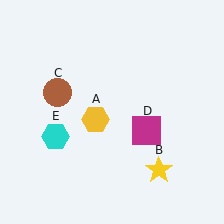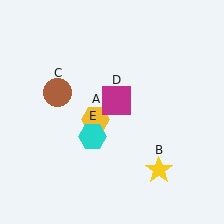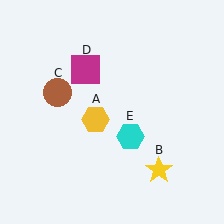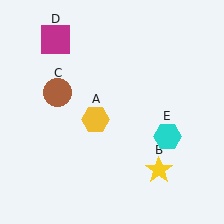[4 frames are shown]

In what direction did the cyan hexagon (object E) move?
The cyan hexagon (object E) moved right.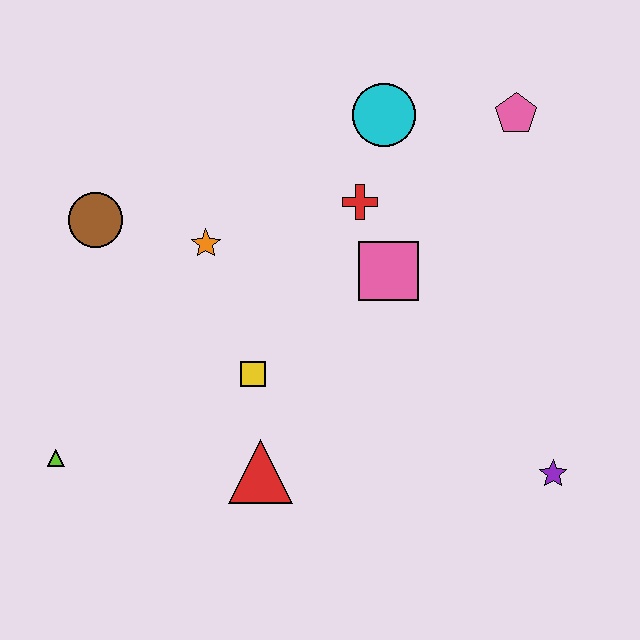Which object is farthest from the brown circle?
The purple star is farthest from the brown circle.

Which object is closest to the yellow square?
The red triangle is closest to the yellow square.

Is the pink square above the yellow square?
Yes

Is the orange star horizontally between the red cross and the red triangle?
No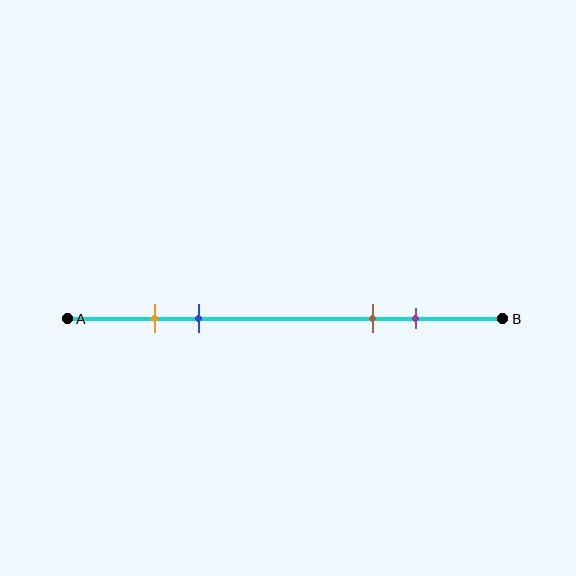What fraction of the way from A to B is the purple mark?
The purple mark is approximately 80% (0.8) of the way from A to B.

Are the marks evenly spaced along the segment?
No, the marks are not evenly spaced.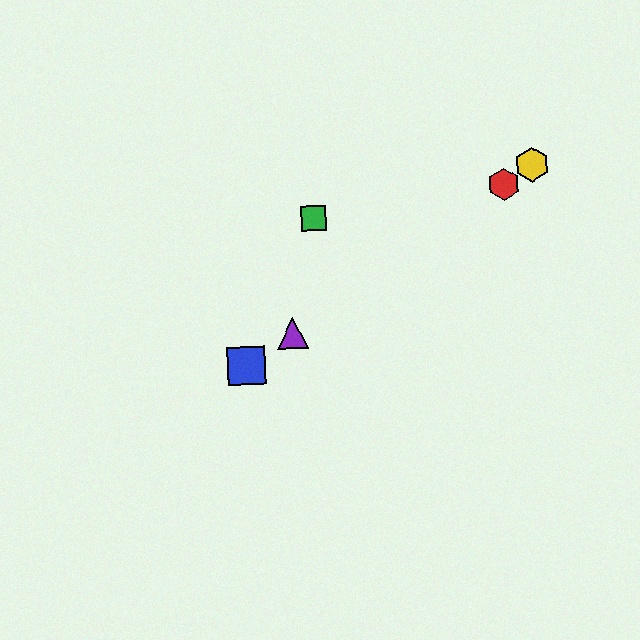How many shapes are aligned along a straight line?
4 shapes (the red hexagon, the blue square, the yellow hexagon, the purple triangle) are aligned along a straight line.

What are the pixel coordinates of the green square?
The green square is at (314, 218).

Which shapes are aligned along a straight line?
The red hexagon, the blue square, the yellow hexagon, the purple triangle are aligned along a straight line.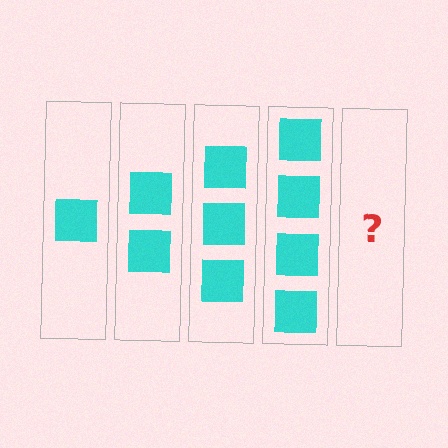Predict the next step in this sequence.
The next step is 5 squares.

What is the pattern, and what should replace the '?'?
The pattern is that each step adds one more square. The '?' should be 5 squares.